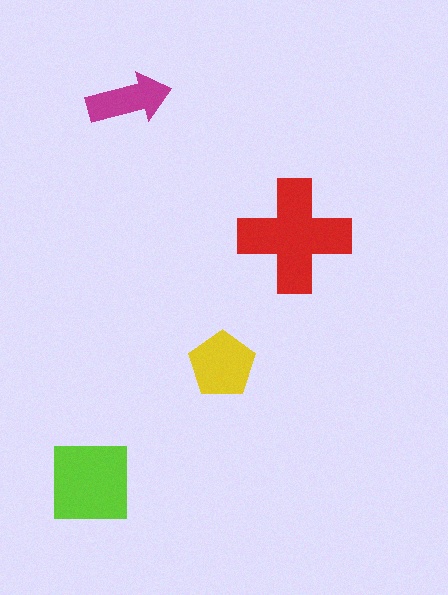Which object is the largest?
The red cross.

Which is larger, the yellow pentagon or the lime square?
The lime square.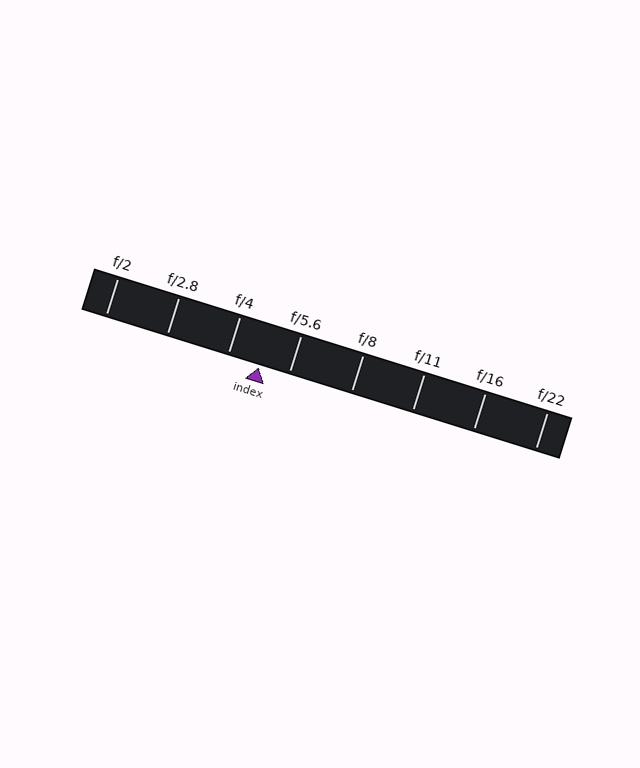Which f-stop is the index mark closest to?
The index mark is closest to f/5.6.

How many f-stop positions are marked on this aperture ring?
There are 8 f-stop positions marked.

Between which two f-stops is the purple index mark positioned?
The index mark is between f/4 and f/5.6.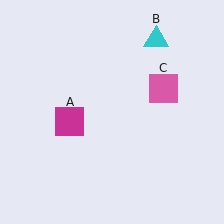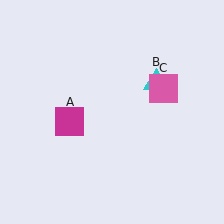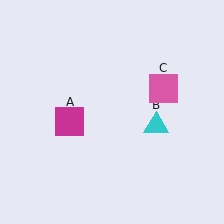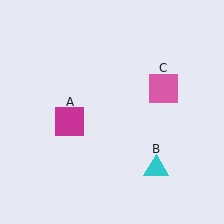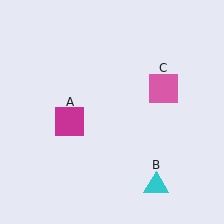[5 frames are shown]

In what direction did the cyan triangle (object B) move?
The cyan triangle (object B) moved down.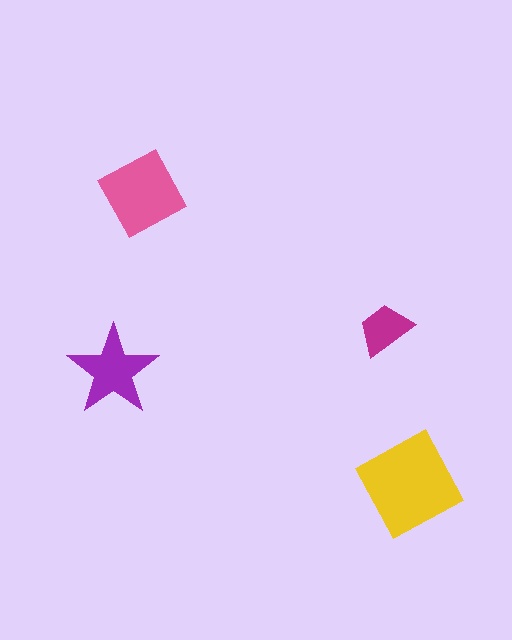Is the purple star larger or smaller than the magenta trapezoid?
Larger.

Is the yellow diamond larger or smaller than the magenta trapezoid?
Larger.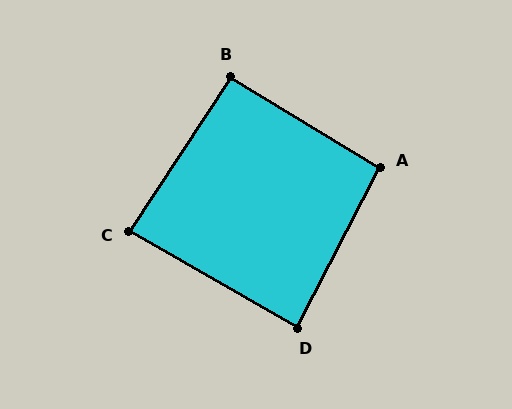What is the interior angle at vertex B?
Approximately 92 degrees (approximately right).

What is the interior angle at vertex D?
Approximately 88 degrees (approximately right).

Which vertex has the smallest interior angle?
C, at approximately 86 degrees.